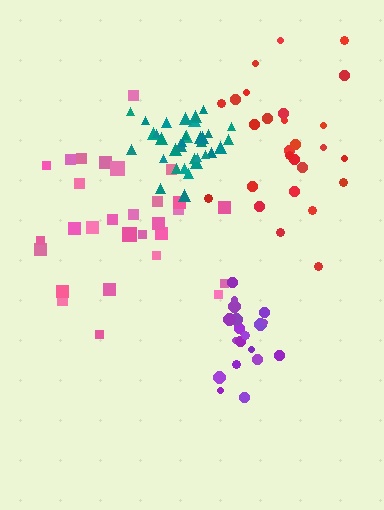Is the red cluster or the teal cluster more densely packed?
Teal.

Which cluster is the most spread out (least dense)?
Pink.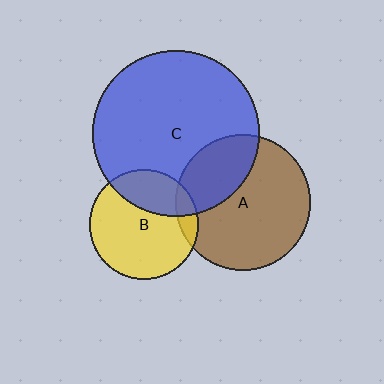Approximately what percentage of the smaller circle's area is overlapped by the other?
Approximately 30%.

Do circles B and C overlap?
Yes.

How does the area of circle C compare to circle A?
Approximately 1.5 times.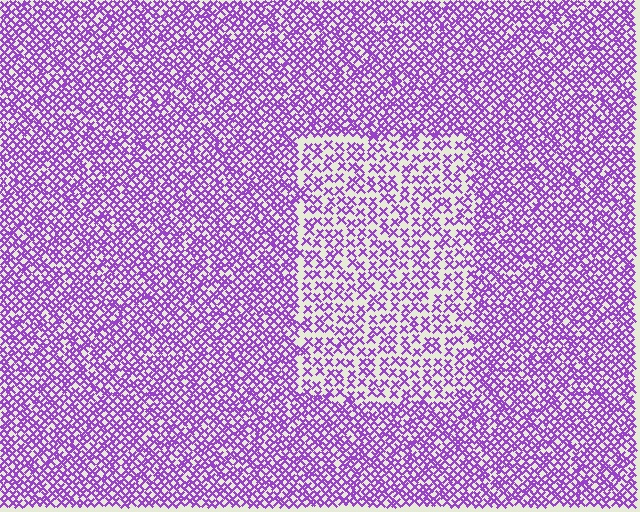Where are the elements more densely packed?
The elements are more densely packed outside the rectangle boundary.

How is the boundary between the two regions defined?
The boundary is defined by a change in element density (approximately 1.8x ratio). All elements are the same color, size, and shape.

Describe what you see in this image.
The image contains small purple elements arranged at two different densities. A rectangle-shaped region is visible where the elements are less densely packed than the surrounding area.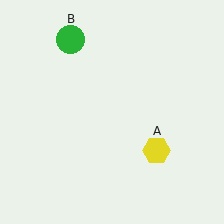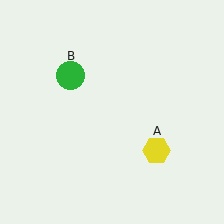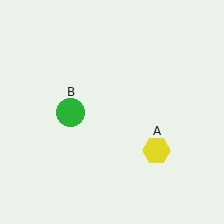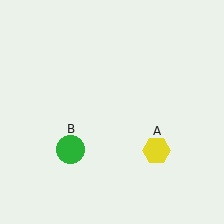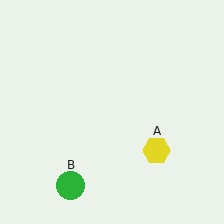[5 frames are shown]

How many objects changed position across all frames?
1 object changed position: green circle (object B).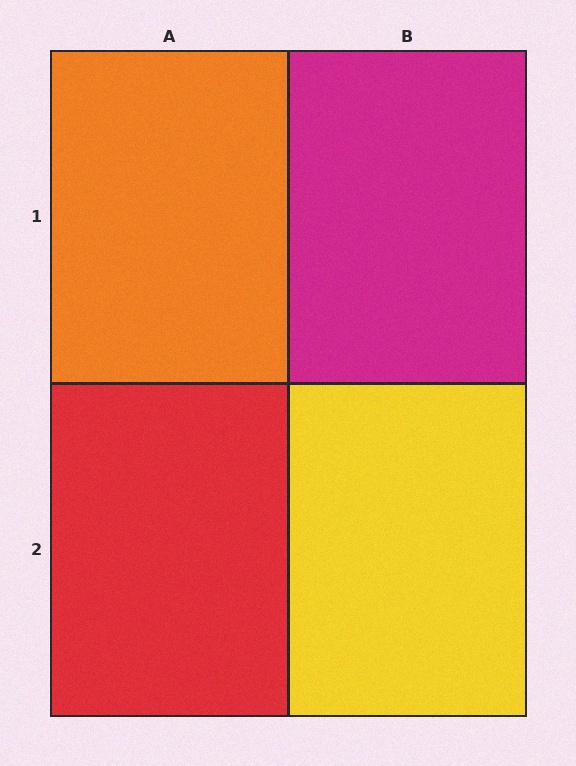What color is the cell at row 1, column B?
Magenta.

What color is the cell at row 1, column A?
Orange.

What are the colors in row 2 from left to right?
Red, yellow.